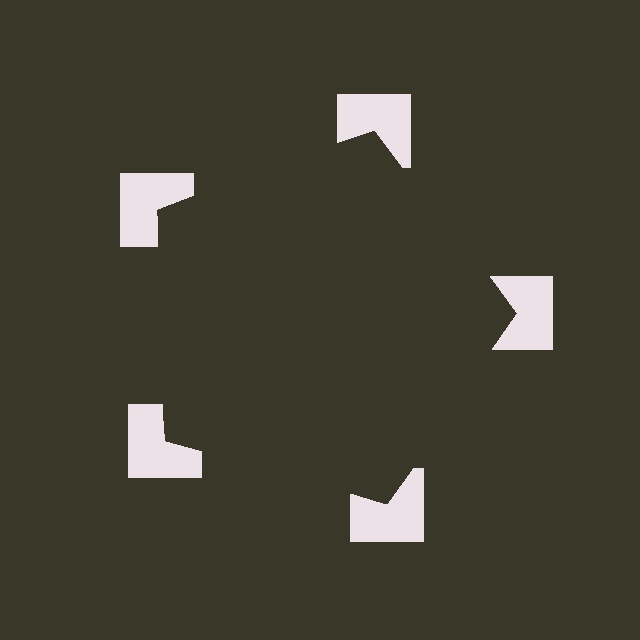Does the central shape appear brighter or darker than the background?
It typically appears slightly darker than the background, even though no actual brightness change is drawn.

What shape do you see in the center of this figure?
An illusory pentagon — its edges are inferred from the aligned wedge cuts in the notched squares, not physically drawn.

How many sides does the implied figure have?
5 sides.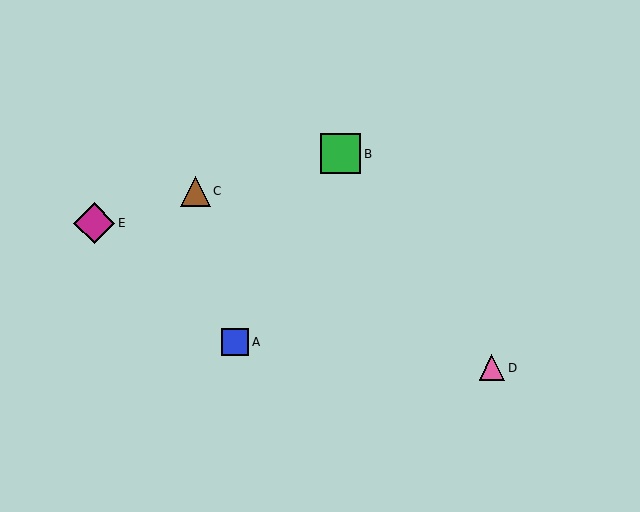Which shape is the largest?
The magenta diamond (labeled E) is the largest.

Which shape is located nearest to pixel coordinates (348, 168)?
The green square (labeled B) at (341, 154) is nearest to that location.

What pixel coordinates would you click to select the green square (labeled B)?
Click at (341, 154) to select the green square B.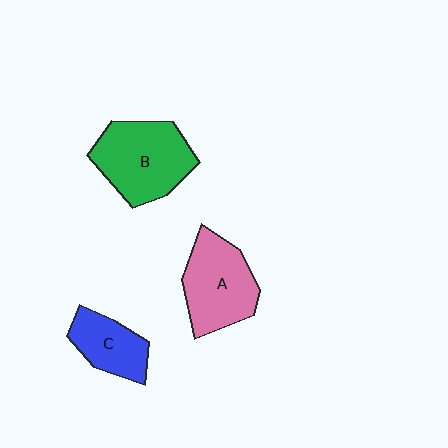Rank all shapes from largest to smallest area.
From largest to smallest: B (green), A (pink), C (blue).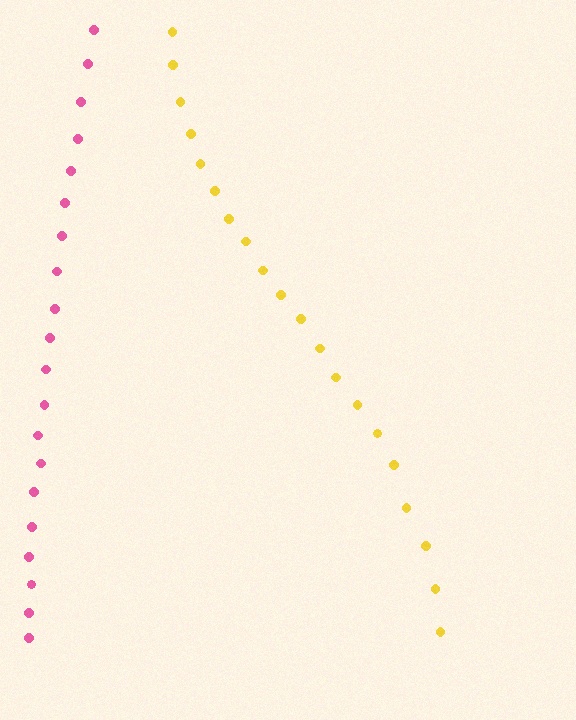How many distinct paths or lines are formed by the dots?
There are 2 distinct paths.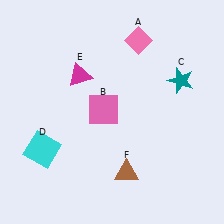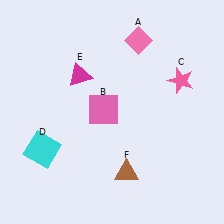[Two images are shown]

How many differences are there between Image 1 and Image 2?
There is 1 difference between the two images.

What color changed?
The star (C) changed from teal in Image 1 to pink in Image 2.